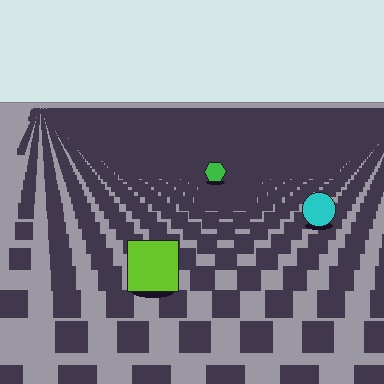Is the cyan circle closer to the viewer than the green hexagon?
Yes. The cyan circle is closer — you can tell from the texture gradient: the ground texture is coarser near it.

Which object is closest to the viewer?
The lime square is closest. The texture marks near it are larger and more spread out.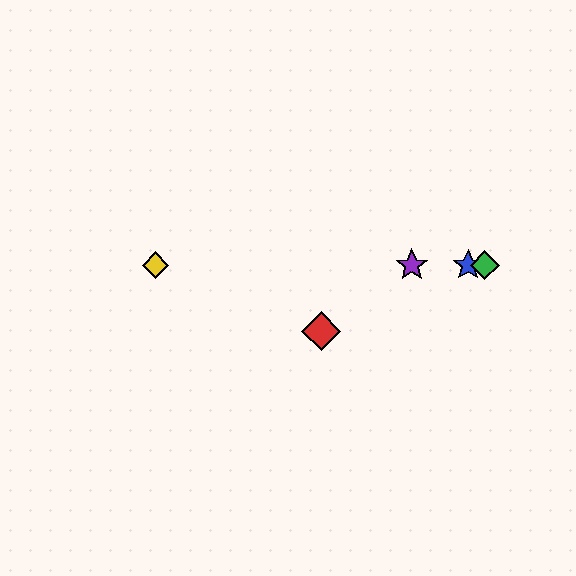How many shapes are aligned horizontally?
4 shapes (the blue star, the green diamond, the yellow diamond, the purple star) are aligned horizontally.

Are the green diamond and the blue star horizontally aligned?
Yes, both are at y≈265.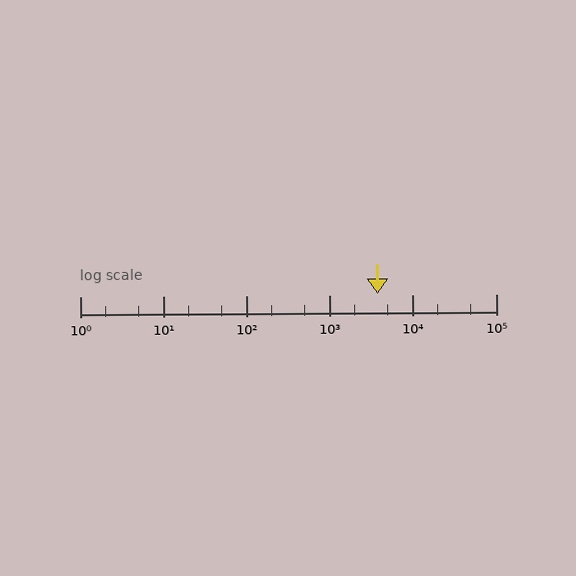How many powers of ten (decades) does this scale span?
The scale spans 5 decades, from 1 to 100000.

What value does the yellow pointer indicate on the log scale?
The pointer indicates approximately 3800.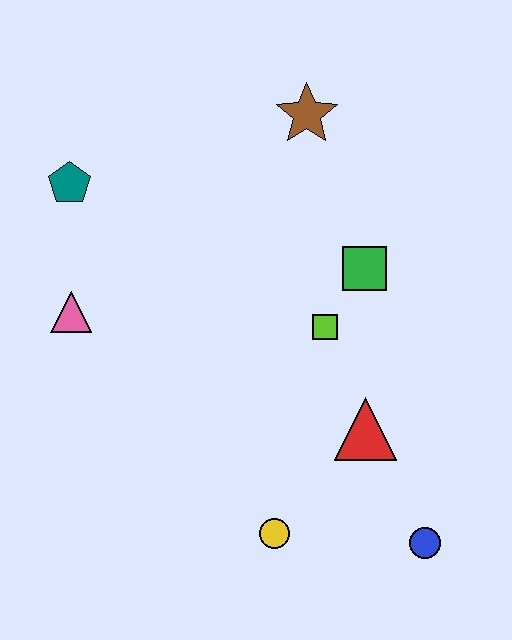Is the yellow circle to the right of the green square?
No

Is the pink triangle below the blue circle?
No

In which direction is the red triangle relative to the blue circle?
The red triangle is above the blue circle.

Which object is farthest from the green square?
The teal pentagon is farthest from the green square.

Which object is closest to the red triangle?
The lime square is closest to the red triangle.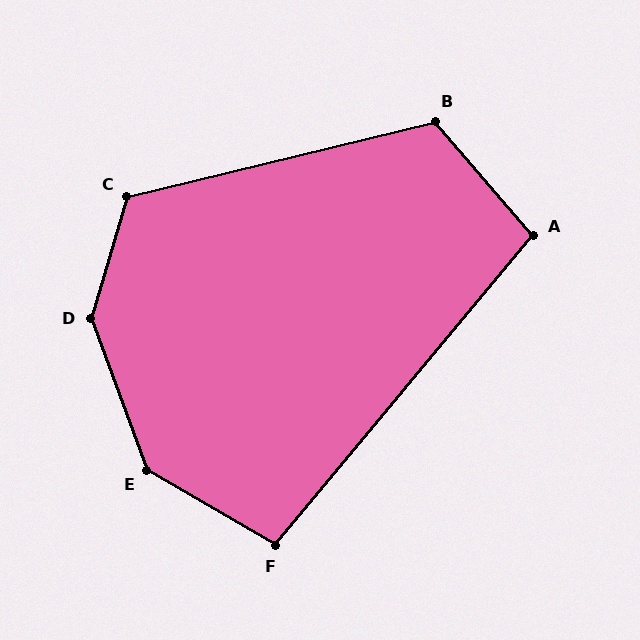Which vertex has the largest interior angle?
D, at approximately 143 degrees.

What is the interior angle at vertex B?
Approximately 117 degrees (obtuse).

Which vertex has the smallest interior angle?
A, at approximately 100 degrees.